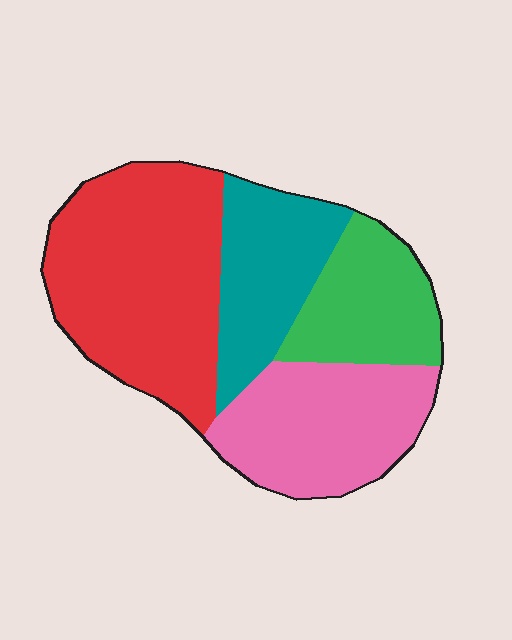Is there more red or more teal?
Red.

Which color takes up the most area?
Red, at roughly 40%.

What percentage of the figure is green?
Green covers about 20% of the figure.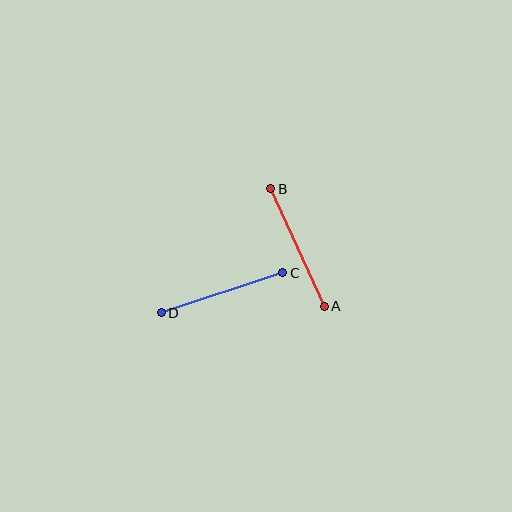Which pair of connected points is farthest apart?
Points A and B are farthest apart.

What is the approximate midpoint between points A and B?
The midpoint is at approximately (297, 248) pixels.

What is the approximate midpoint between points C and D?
The midpoint is at approximately (222, 293) pixels.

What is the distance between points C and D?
The distance is approximately 128 pixels.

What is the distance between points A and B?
The distance is approximately 129 pixels.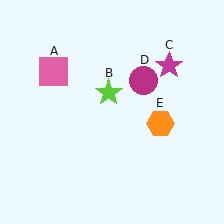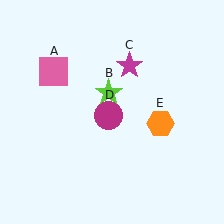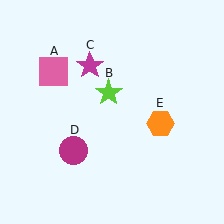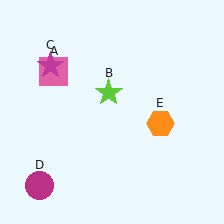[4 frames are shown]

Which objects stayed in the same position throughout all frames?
Pink square (object A) and lime star (object B) and orange hexagon (object E) remained stationary.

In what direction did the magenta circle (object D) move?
The magenta circle (object D) moved down and to the left.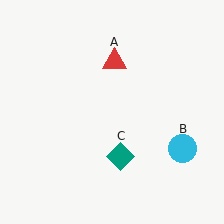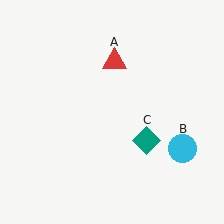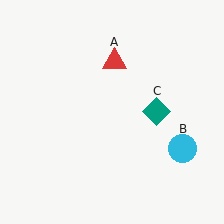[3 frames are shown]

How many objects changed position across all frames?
1 object changed position: teal diamond (object C).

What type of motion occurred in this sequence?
The teal diamond (object C) rotated counterclockwise around the center of the scene.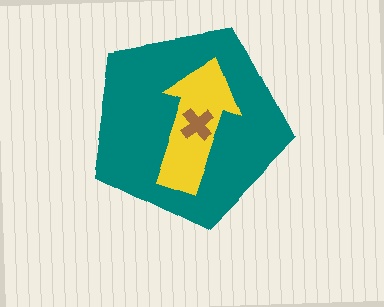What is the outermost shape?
The teal pentagon.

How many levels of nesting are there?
3.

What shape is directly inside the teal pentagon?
The yellow arrow.